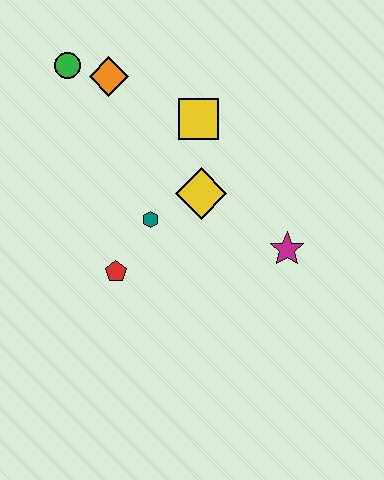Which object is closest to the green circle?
The orange diamond is closest to the green circle.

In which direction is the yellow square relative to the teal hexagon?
The yellow square is above the teal hexagon.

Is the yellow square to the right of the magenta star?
No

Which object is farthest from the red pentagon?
The green circle is farthest from the red pentagon.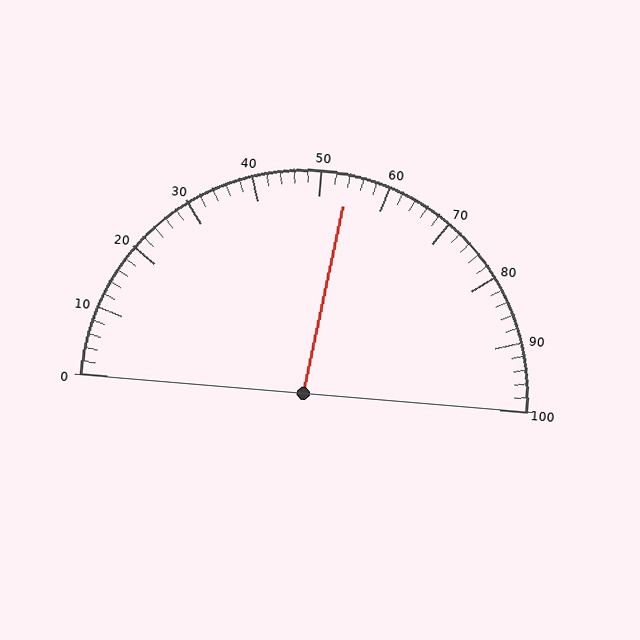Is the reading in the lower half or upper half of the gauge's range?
The reading is in the upper half of the range (0 to 100).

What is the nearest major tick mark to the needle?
The nearest major tick mark is 50.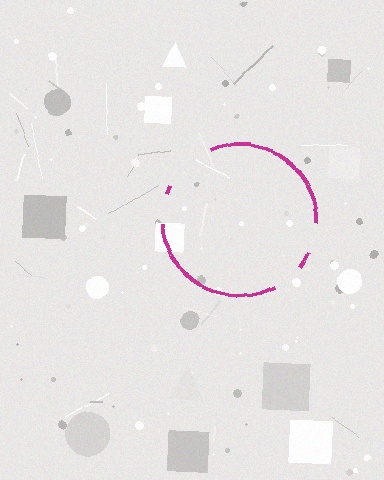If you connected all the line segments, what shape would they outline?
They would outline a circle.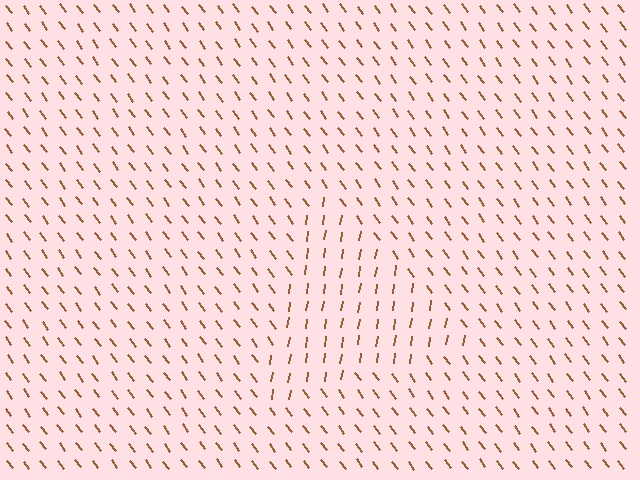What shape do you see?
I see a triangle.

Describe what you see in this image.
The image is filled with small brown line segments. A triangle region in the image has lines oriented differently from the surrounding lines, creating a visible texture boundary.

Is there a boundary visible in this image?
Yes, there is a texture boundary formed by a change in line orientation.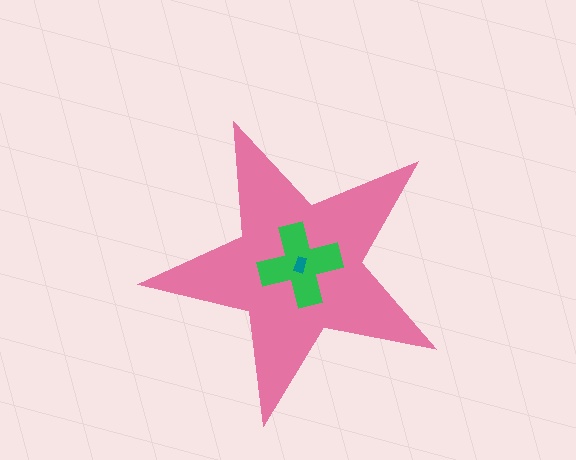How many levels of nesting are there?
3.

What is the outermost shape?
The pink star.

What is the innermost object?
The teal rectangle.